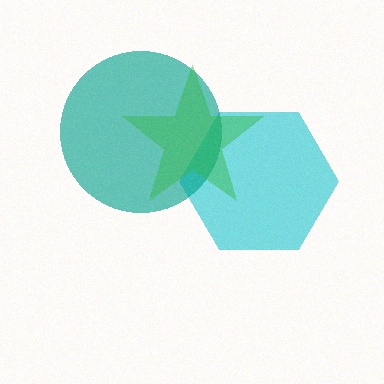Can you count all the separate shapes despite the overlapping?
Yes, there are 3 separate shapes.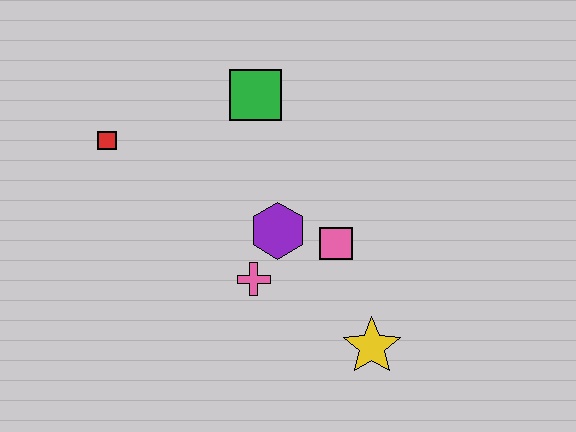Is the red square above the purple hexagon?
Yes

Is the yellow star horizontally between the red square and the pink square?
No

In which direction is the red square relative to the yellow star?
The red square is to the left of the yellow star.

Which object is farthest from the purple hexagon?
The red square is farthest from the purple hexagon.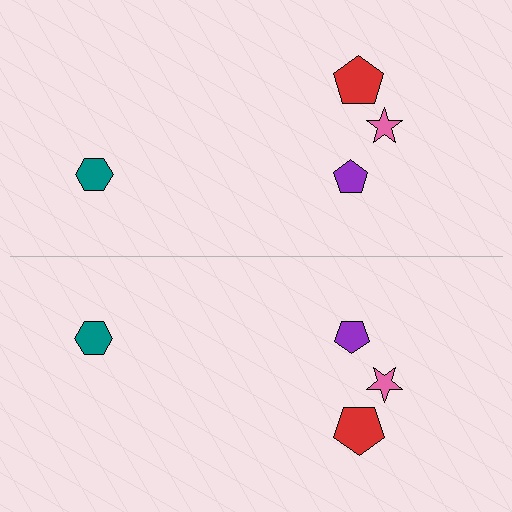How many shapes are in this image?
There are 8 shapes in this image.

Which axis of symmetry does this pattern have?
The pattern has a horizontal axis of symmetry running through the center of the image.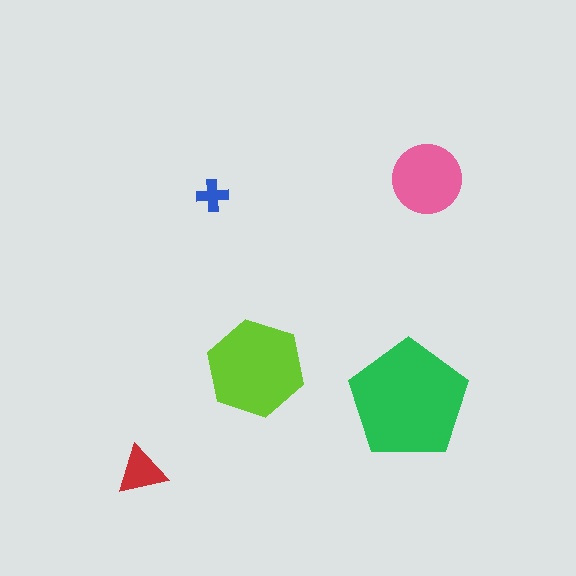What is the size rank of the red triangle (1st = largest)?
4th.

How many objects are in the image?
There are 5 objects in the image.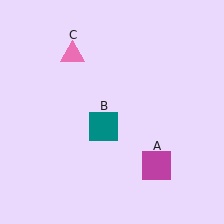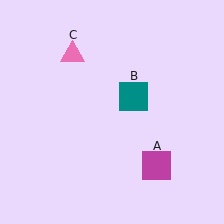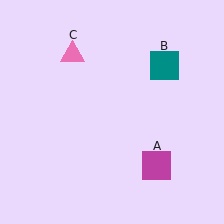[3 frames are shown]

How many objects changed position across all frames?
1 object changed position: teal square (object B).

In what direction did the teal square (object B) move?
The teal square (object B) moved up and to the right.